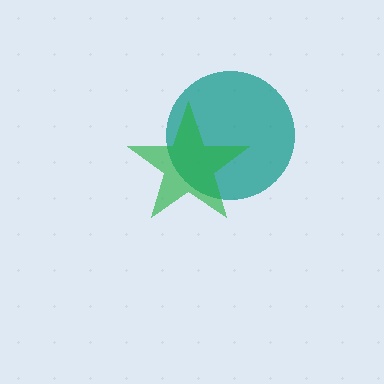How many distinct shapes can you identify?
There are 2 distinct shapes: a teal circle, a green star.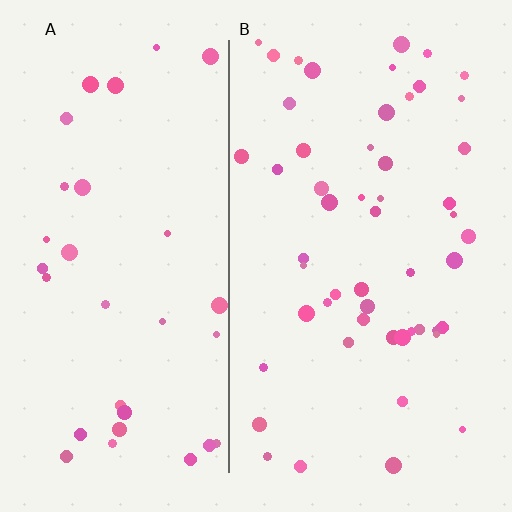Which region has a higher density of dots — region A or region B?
B (the right).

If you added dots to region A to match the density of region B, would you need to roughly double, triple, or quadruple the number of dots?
Approximately double.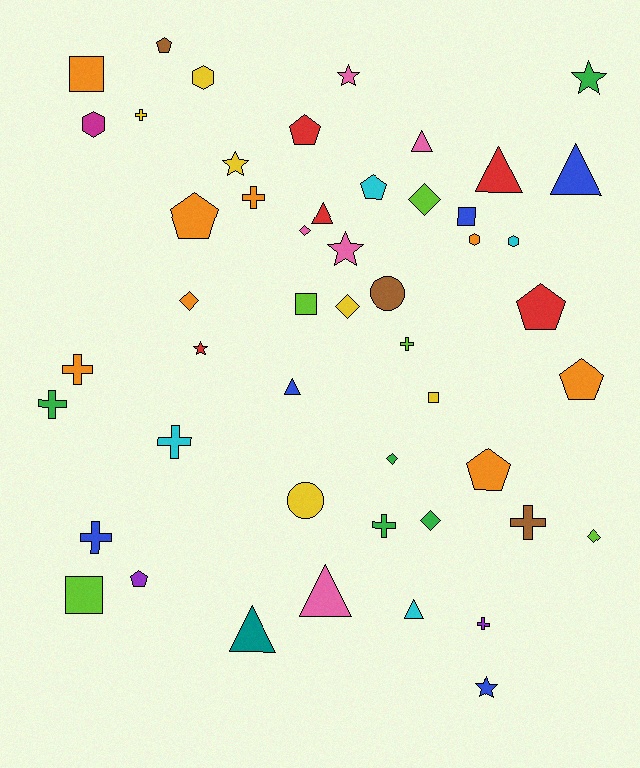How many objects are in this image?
There are 50 objects.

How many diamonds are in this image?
There are 7 diamonds.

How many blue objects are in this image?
There are 5 blue objects.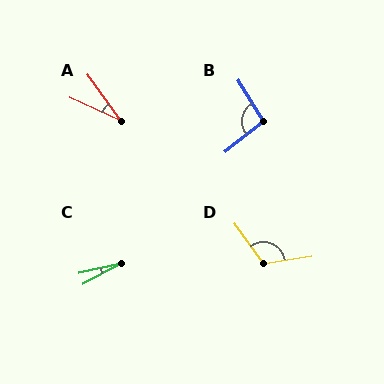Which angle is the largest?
D, at approximately 118 degrees.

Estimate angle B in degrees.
Approximately 97 degrees.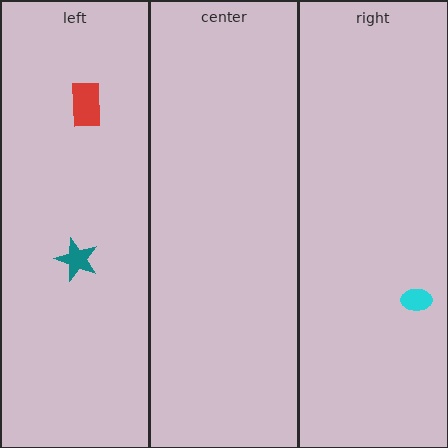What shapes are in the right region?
The cyan ellipse.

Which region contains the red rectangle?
The left region.